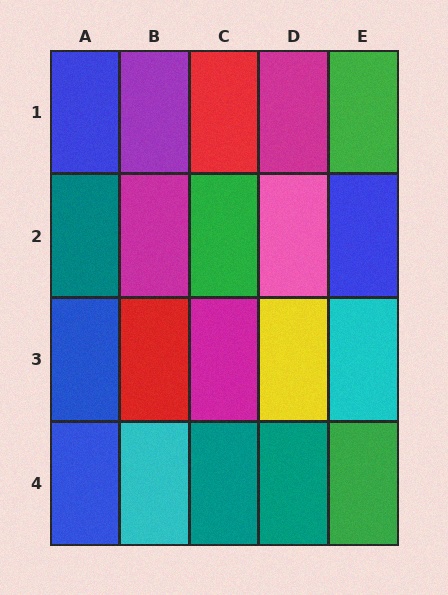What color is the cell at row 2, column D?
Pink.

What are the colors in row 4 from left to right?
Blue, cyan, teal, teal, green.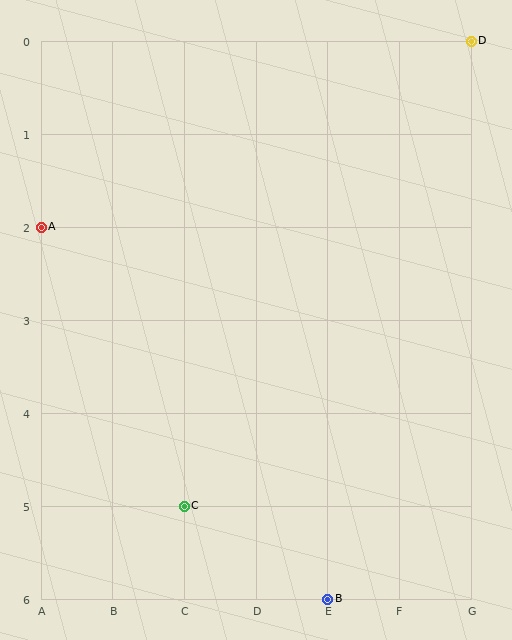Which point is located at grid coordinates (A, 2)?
Point A is at (A, 2).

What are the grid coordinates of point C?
Point C is at grid coordinates (C, 5).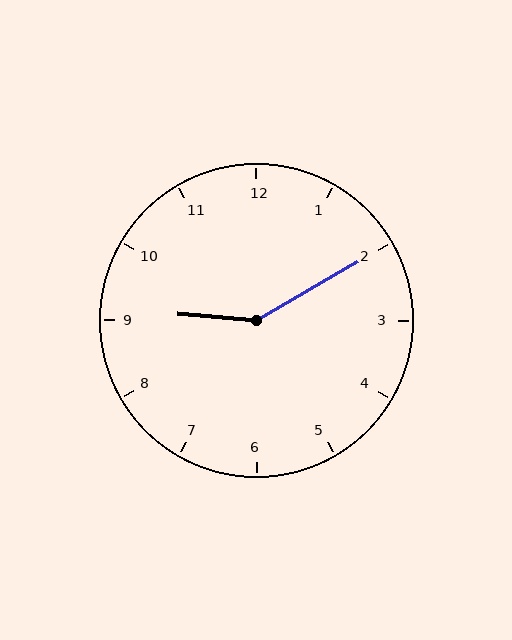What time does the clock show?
9:10.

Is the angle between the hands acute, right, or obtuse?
It is obtuse.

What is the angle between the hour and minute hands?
Approximately 145 degrees.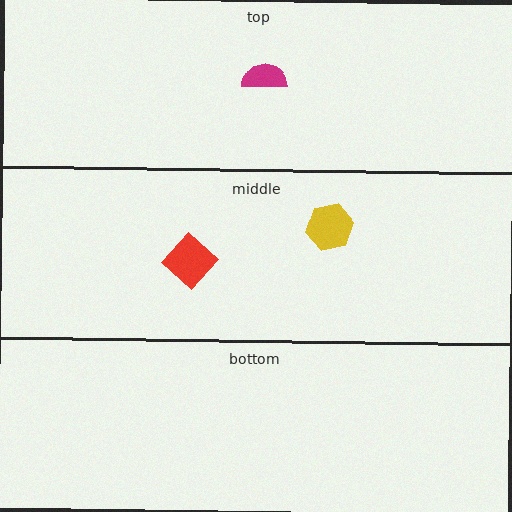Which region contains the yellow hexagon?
The middle region.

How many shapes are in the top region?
1.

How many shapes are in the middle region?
2.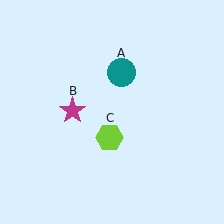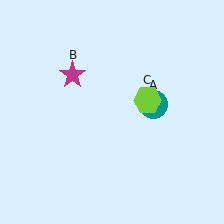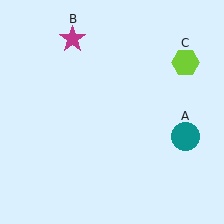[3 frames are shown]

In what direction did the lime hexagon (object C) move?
The lime hexagon (object C) moved up and to the right.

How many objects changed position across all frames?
3 objects changed position: teal circle (object A), magenta star (object B), lime hexagon (object C).